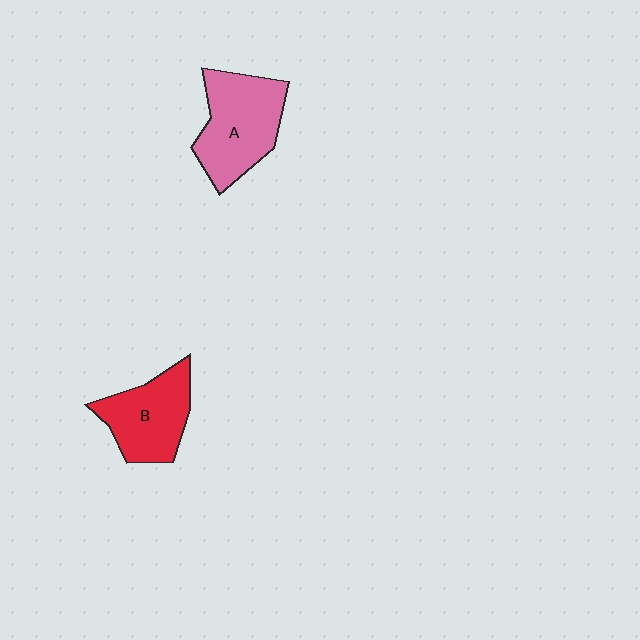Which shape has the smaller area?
Shape B (red).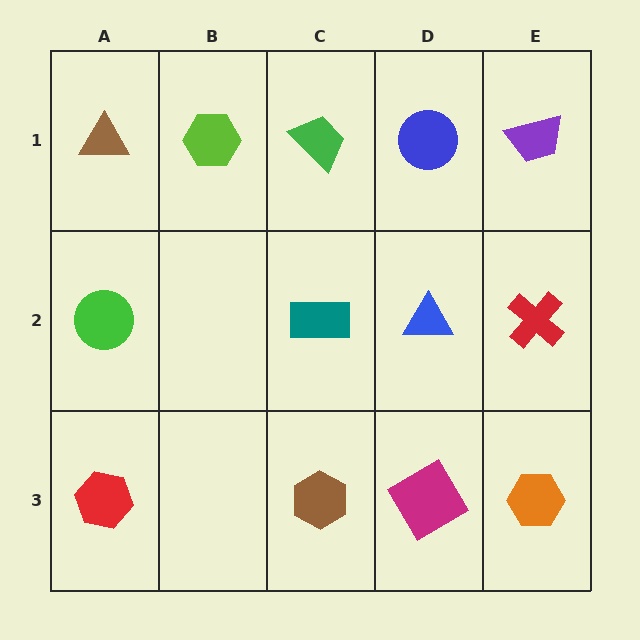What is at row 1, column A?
A brown triangle.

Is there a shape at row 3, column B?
No, that cell is empty.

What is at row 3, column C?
A brown hexagon.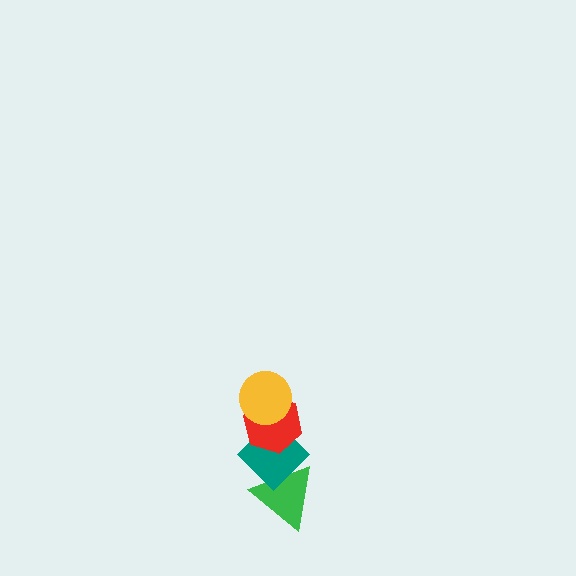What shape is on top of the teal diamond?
The red hexagon is on top of the teal diamond.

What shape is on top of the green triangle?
The teal diamond is on top of the green triangle.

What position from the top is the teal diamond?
The teal diamond is 3rd from the top.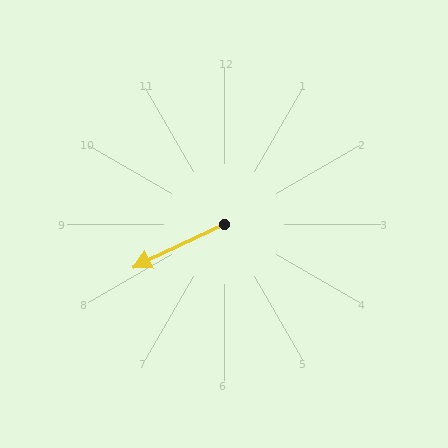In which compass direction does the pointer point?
Southwest.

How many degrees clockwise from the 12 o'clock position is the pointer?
Approximately 245 degrees.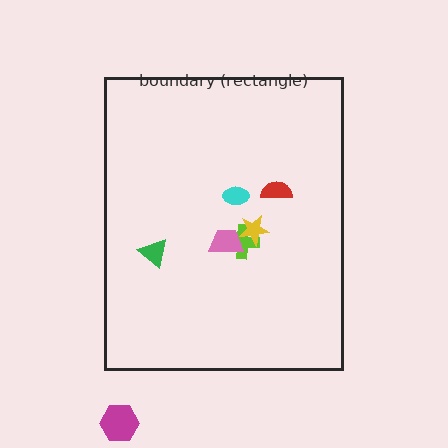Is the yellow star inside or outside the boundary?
Inside.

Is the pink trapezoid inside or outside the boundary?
Inside.